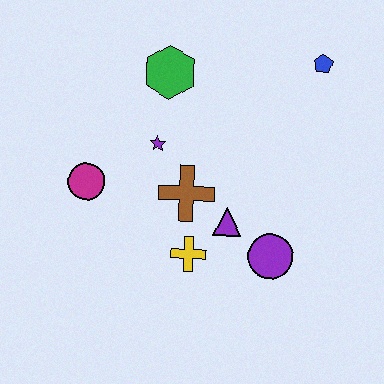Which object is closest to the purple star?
The brown cross is closest to the purple star.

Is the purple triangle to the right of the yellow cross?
Yes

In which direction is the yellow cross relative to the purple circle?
The yellow cross is to the left of the purple circle.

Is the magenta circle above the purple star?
No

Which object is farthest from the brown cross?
The blue pentagon is farthest from the brown cross.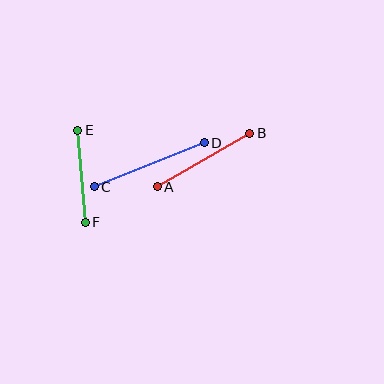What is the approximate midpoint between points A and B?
The midpoint is at approximately (204, 160) pixels.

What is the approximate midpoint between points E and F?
The midpoint is at approximately (81, 176) pixels.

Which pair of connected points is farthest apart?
Points C and D are farthest apart.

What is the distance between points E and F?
The distance is approximately 92 pixels.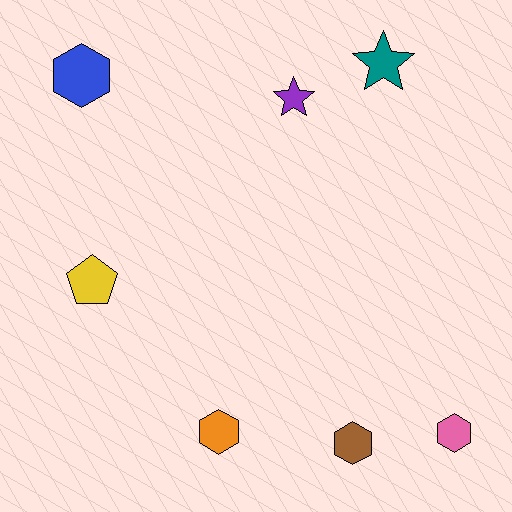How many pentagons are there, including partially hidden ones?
There is 1 pentagon.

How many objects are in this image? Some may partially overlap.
There are 7 objects.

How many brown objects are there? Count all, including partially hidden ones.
There is 1 brown object.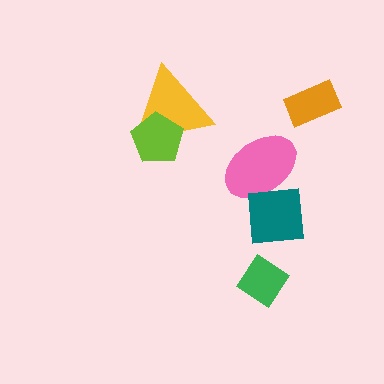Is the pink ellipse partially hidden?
Yes, it is partially covered by another shape.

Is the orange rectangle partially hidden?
No, no other shape covers it.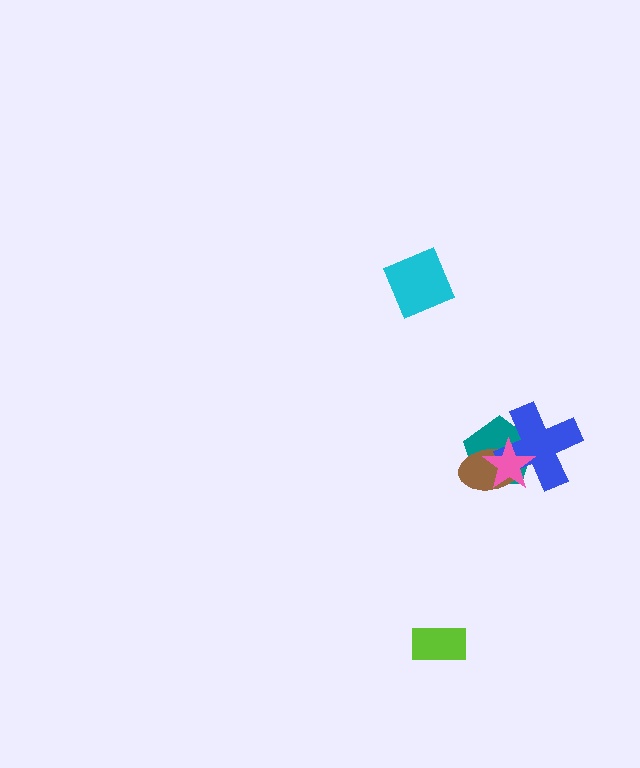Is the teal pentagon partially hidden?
Yes, it is partially covered by another shape.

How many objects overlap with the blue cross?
3 objects overlap with the blue cross.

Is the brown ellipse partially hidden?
Yes, it is partially covered by another shape.